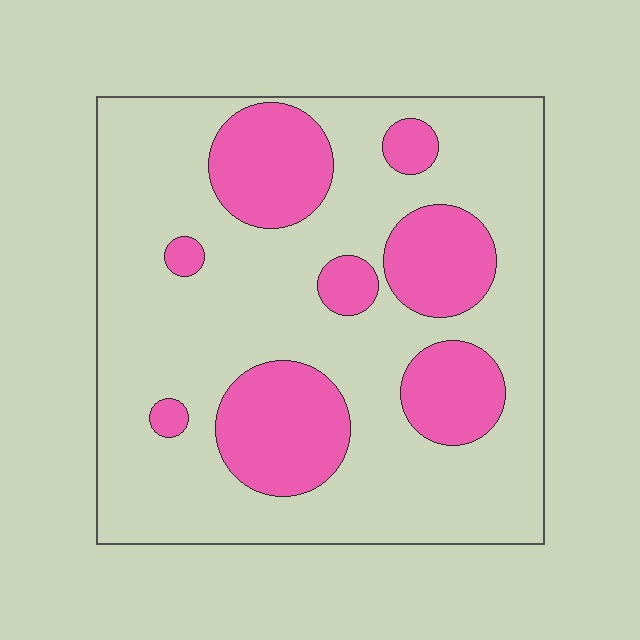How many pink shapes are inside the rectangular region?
8.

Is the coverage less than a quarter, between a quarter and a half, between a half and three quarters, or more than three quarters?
Between a quarter and a half.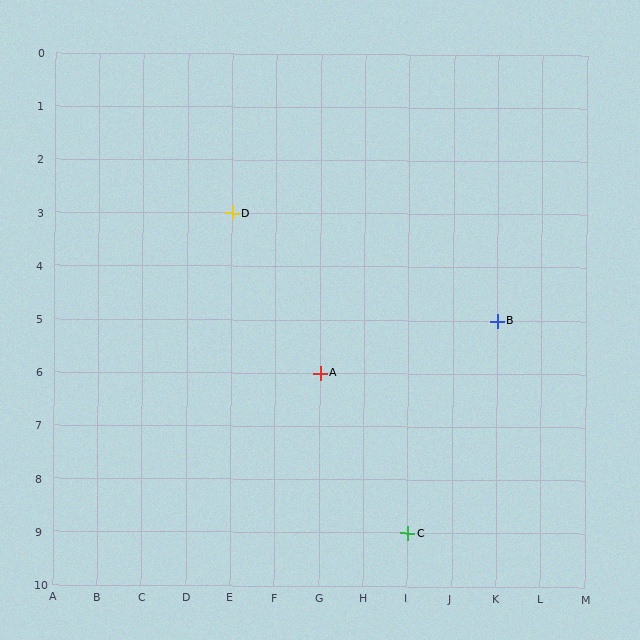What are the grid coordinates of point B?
Point B is at grid coordinates (K, 5).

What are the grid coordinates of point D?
Point D is at grid coordinates (E, 3).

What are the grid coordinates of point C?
Point C is at grid coordinates (I, 9).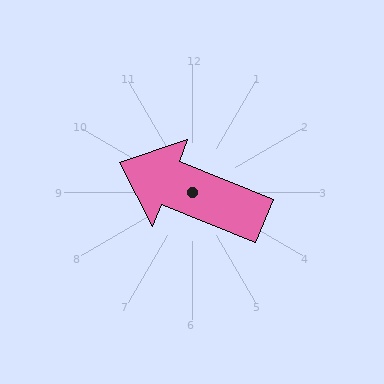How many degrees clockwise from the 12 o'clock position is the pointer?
Approximately 292 degrees.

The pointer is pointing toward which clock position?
Roughly 10 o'clock.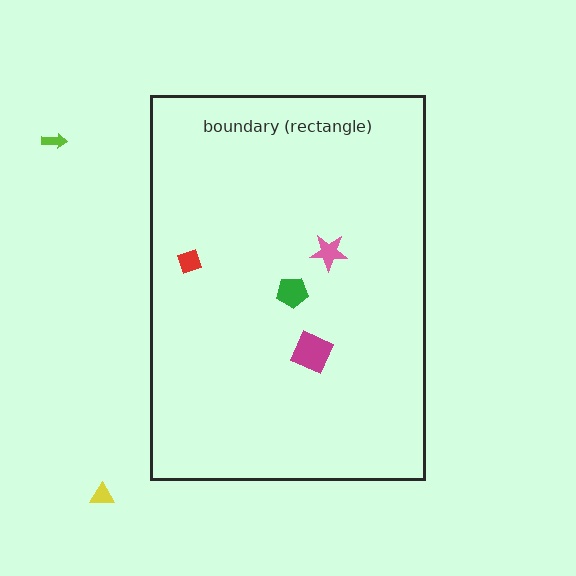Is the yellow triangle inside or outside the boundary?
Outside.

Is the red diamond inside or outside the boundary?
Inside.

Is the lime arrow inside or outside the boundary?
Outside.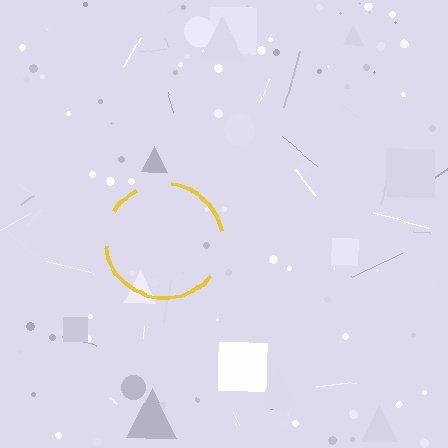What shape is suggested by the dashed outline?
The dashed outline suggests a circle.